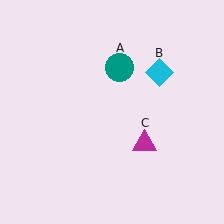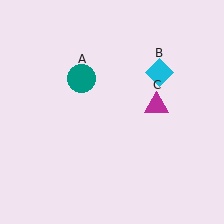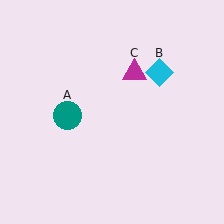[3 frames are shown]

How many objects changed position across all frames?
2 objects changed position: teal circle (object A), magenta triangle (object C).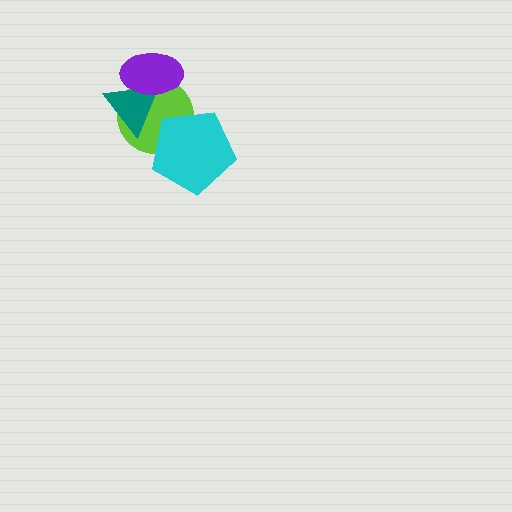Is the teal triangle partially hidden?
Yes, it is partially covered by another shape.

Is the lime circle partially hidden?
Yes, it is partially covered by another shape.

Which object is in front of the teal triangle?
The purple ellipse is in front of the teal triangle.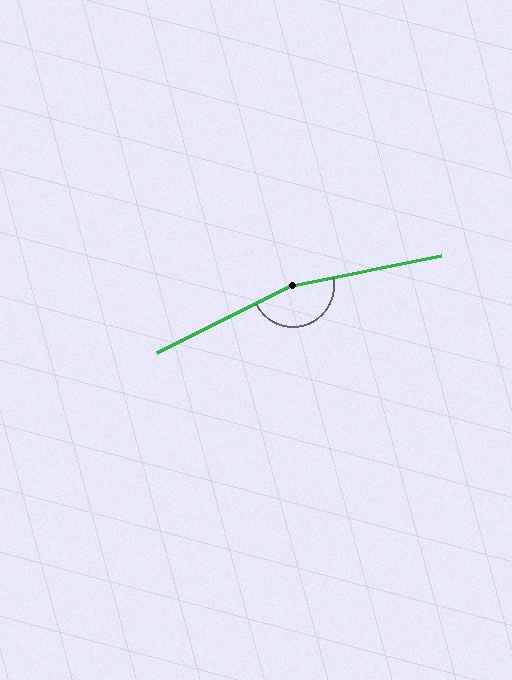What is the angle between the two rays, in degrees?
Approximately 165 degrees.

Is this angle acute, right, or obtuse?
It is obtuse.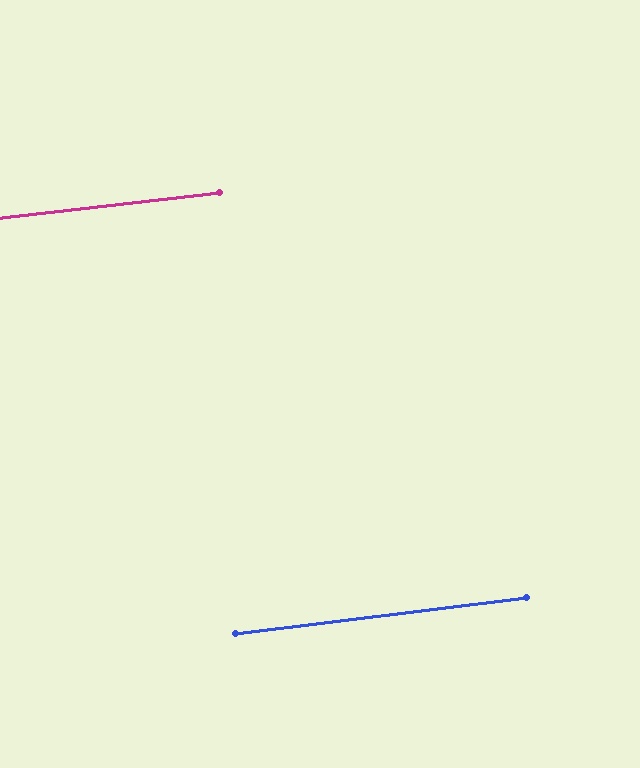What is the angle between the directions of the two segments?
Approximately 0 degrees.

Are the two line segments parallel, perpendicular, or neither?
Parallel — their directions differ by only 0.3°.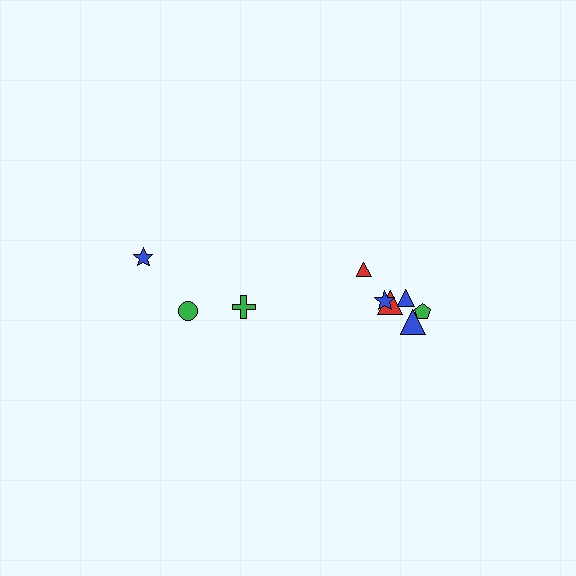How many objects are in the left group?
There are 3 objects.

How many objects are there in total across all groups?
There are 9 objects.